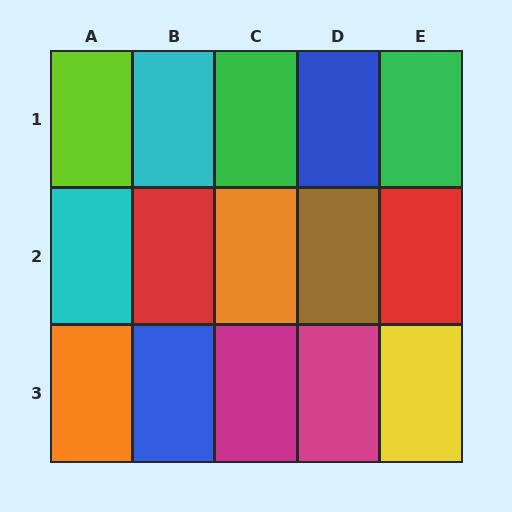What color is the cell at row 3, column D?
Magenta.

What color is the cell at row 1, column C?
Green.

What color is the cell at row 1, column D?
Blue.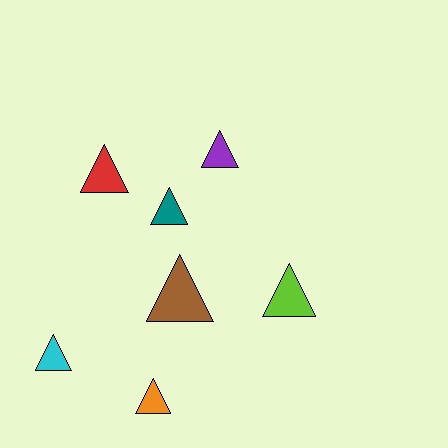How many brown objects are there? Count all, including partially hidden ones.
There is 1 brown object.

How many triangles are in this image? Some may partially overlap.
There are 7 triangles.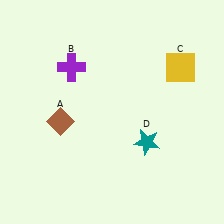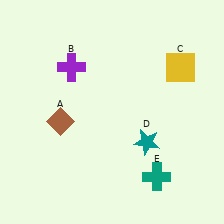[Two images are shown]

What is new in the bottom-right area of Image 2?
A teal cross (E) was added in the bottom-right area of Image 2.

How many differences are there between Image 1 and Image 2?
There is 1 difference between the two images.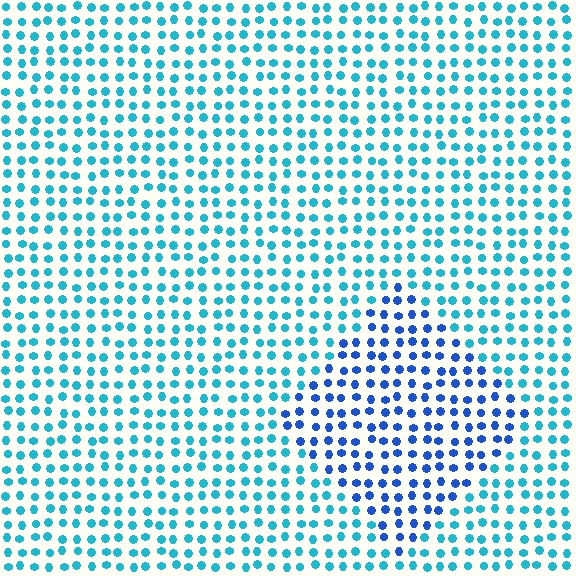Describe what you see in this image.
The image is filled with small cyan elements in a uniform arrangement. A diamond-shaped region is visible where the elements are tinted to a slightly different hue, forming a subtle color boundary.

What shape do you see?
I see a diamond.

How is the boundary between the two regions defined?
The boundary is defined purely by a slight shift in hue (about 35 degrees). Spacing, size, and orientation are identical on both sides.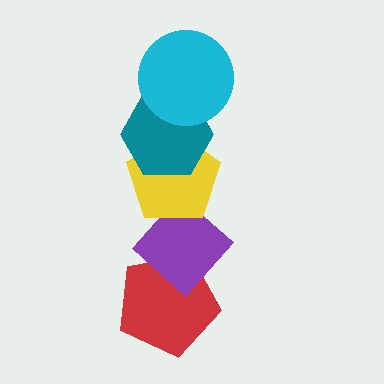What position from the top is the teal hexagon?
The teal hexagon is 2nd from the top.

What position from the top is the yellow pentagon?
The yellow pentagon is 3rd from the top.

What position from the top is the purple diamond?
The purple diamond is 4th from the top.